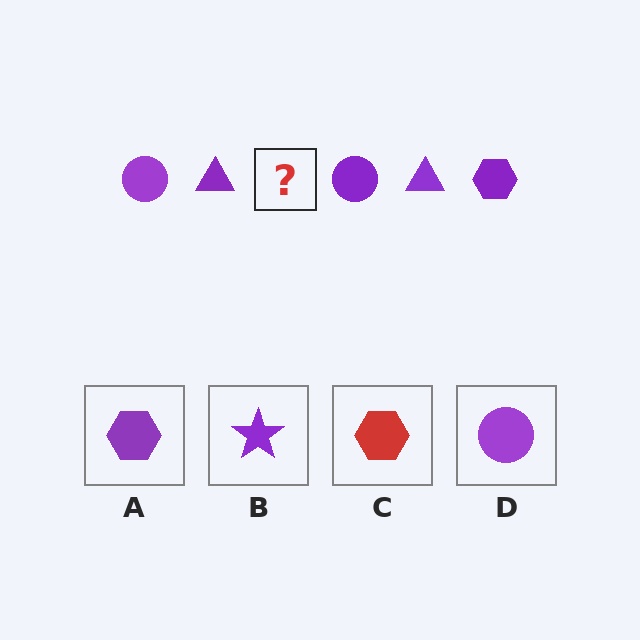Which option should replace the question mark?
Option A.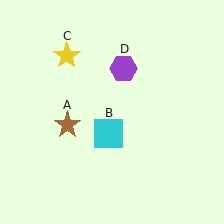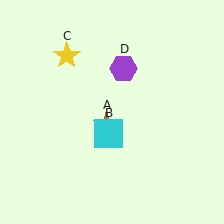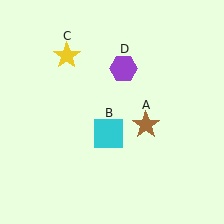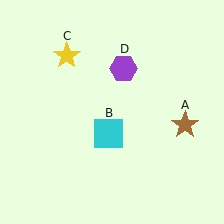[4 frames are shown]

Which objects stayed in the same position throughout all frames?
Cyan square (object B) and yellow star (object C) and purple hexagon (object D) remained stationary.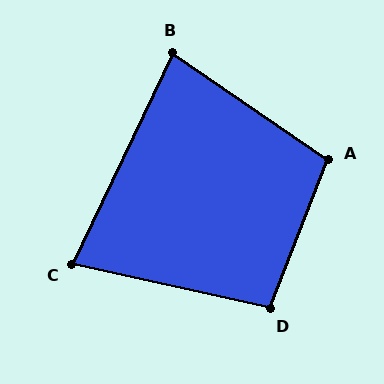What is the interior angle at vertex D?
Approximately 99 degrees (obtuse).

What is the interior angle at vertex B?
Approximately 81 degrees (acute).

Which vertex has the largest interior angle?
A, at approximately 103 degrees.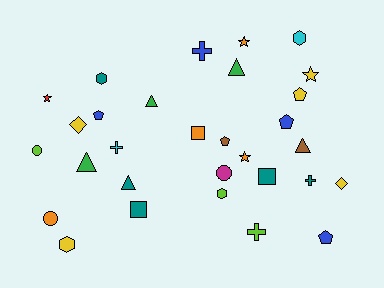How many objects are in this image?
There are 30 objects.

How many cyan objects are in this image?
There are 2 cyan objects.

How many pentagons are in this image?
There are 5 pentagons.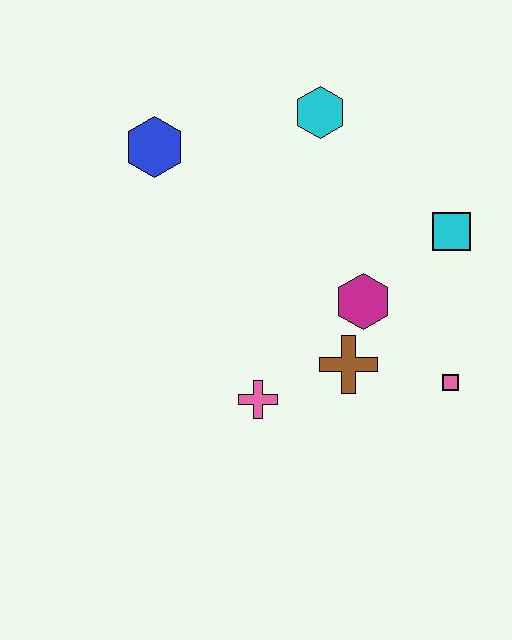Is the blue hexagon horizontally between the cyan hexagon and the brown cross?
No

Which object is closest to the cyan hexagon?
The blue hexagon is closest to the cyan hexagon.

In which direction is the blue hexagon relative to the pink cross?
The blue hexagon is above the pink cross.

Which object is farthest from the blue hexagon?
The pink square is farthest from the blue hexagon.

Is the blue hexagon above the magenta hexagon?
Yes